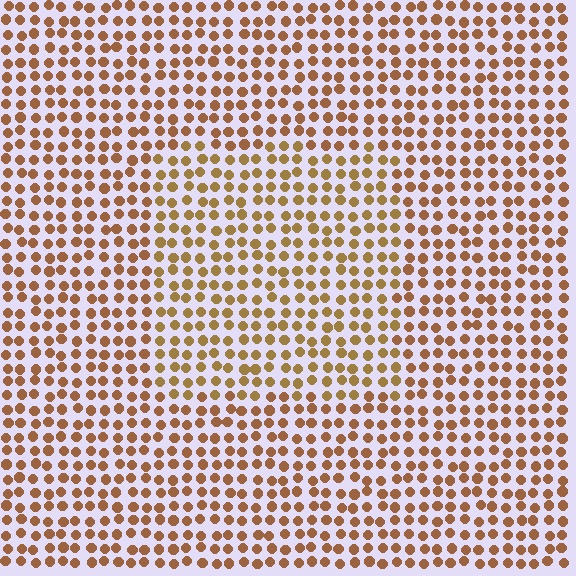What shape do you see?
I see a rectangle.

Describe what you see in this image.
The image is filled with small brown elements in a uniform arrangement. A rectangle-shaped region is visible where the elements are tinted to a slightly different hue, forming a subtle color boundary.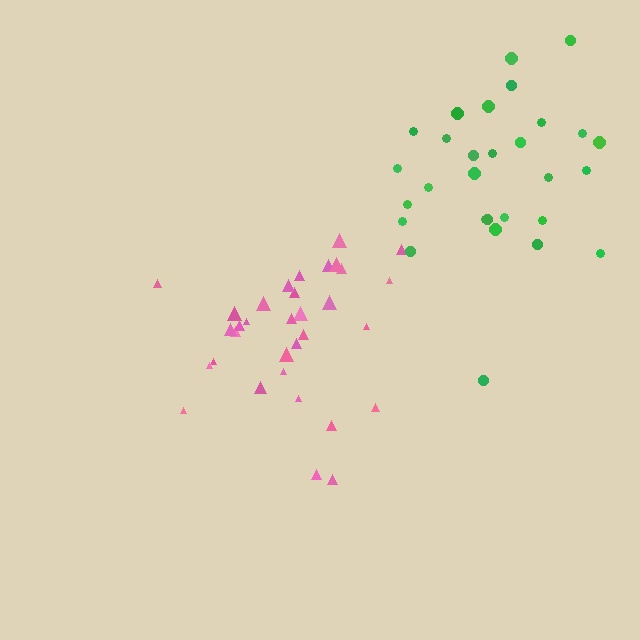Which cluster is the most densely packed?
Pink.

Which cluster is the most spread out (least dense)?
Green.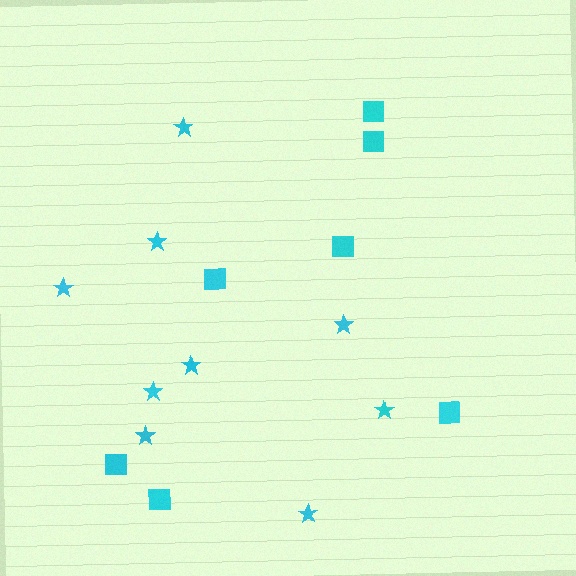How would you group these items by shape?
There are 2 groups: one group of squares (7) and one group of stars (9).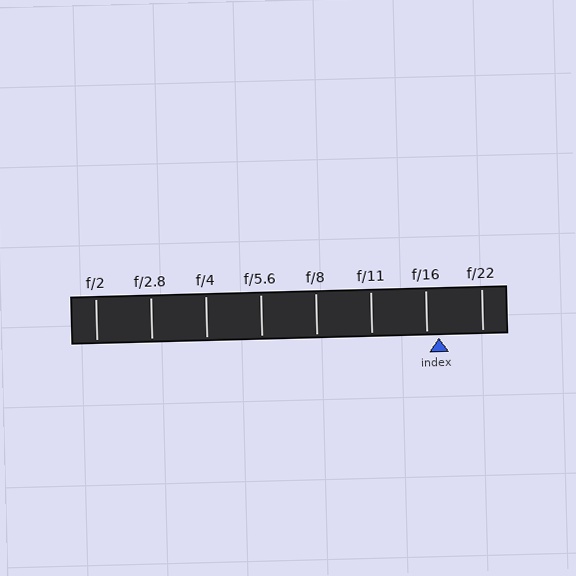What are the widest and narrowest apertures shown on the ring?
The widest aperture shown is f/2 and the narrowest is f/22.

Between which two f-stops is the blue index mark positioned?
The index mark is between f/16 and f/22.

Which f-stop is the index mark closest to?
The index mark is closest to f/16.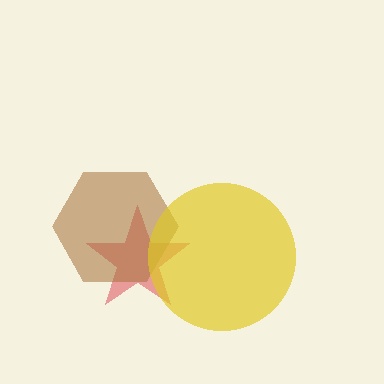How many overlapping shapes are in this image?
There are 3 overlapping shapes in the image.